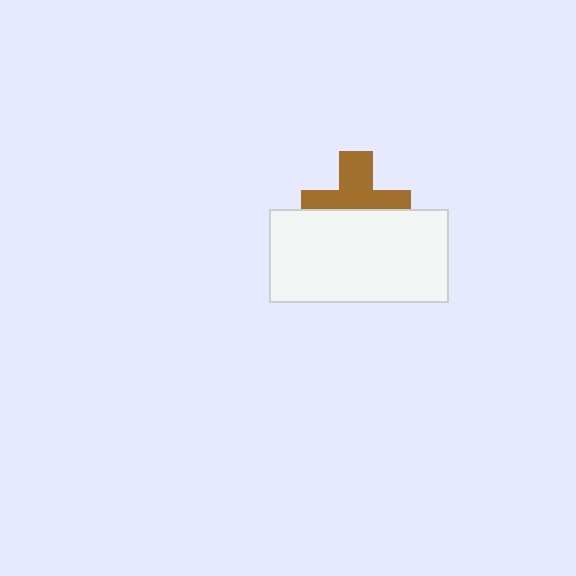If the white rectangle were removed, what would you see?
You would see the complete brown cross.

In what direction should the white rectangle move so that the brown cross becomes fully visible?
The white rectangle should move down. That is the shortest direction to clear the overlap and leave the brown cross fully visible.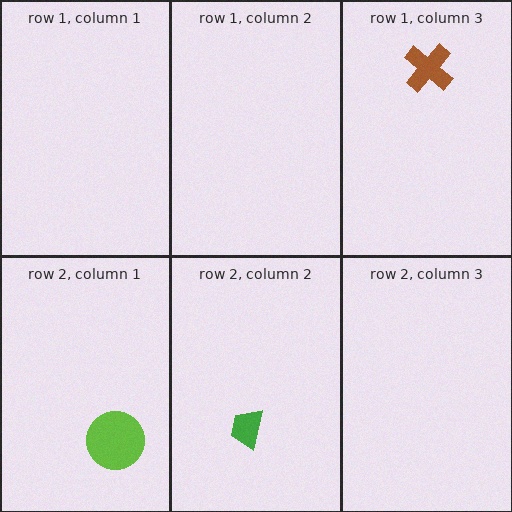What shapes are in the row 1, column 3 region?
The brown cross.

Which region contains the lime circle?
The row 2, column 1 region.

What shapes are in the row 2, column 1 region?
The lime circle.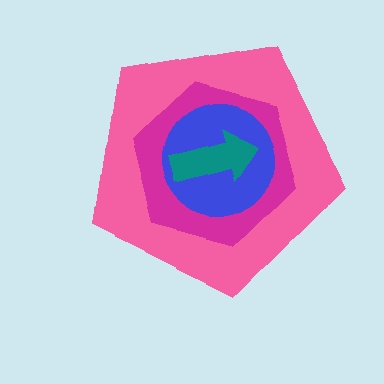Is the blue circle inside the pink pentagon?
Yes.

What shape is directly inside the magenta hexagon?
The blue circle.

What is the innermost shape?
The teal arrow.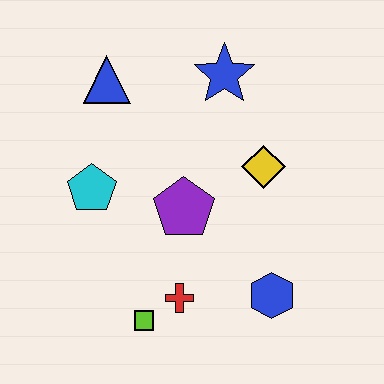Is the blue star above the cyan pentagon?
Yes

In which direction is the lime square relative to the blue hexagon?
The lime square is to the left of the blue hexagon.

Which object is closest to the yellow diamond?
The purple pentagon is closest to the yellow diamond.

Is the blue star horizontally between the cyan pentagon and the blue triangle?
No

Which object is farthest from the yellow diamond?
The lime square is farthest from the yellow diamond.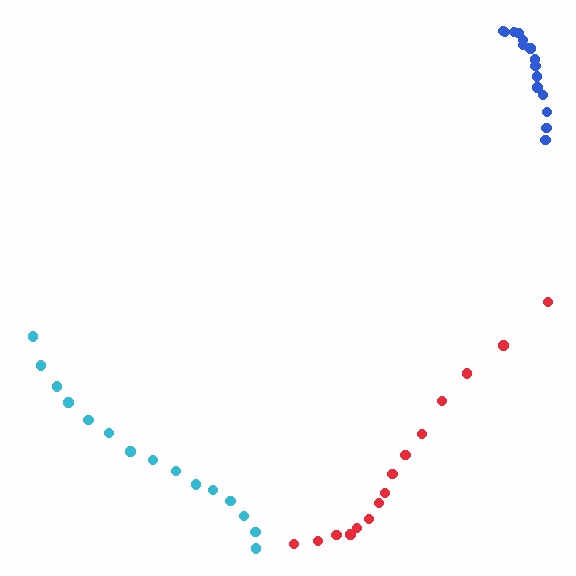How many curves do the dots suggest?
There are 3 distinct paths.